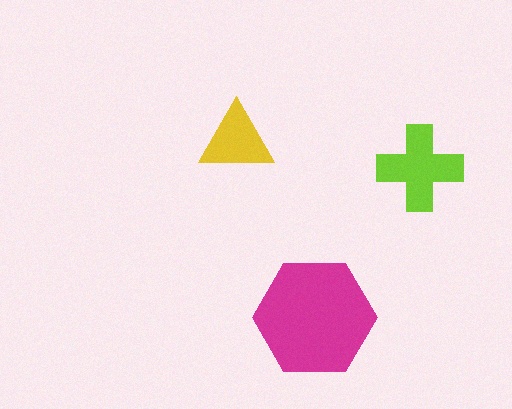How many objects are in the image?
There are 3 objects in the image.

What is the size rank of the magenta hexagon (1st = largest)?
1st.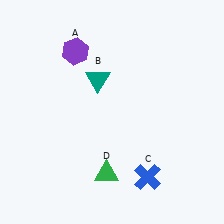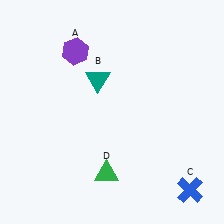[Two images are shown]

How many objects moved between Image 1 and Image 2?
1 object moved between the two images.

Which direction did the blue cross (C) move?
The blue cross (C) moved right.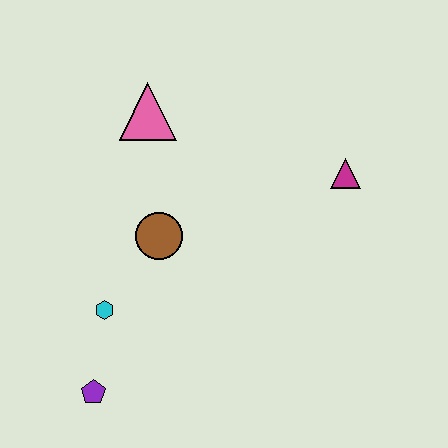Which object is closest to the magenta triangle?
The brown circle is closest to the magenta triangle.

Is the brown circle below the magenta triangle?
Yes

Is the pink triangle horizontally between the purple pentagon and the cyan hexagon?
No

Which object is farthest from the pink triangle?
The purple pentagon is farthest from the pink triangle.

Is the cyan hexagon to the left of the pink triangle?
Yes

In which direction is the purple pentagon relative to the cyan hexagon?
The purple pentagon is below the cyan hexagon.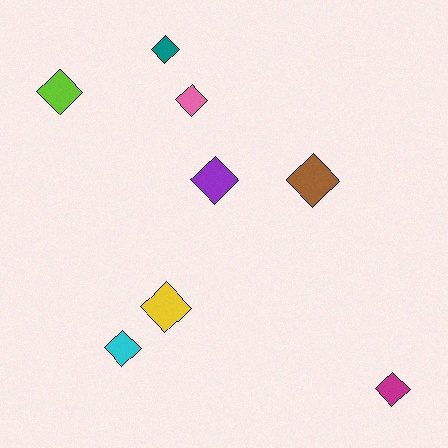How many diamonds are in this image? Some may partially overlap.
There are 8 diamonds.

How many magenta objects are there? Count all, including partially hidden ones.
There is 1 magenta object.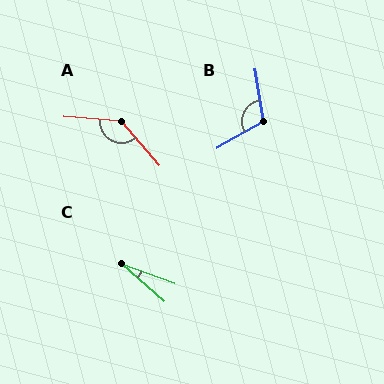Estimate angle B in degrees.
Approximately 110 degrees.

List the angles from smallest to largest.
C (22°), B (110°), A (135°).